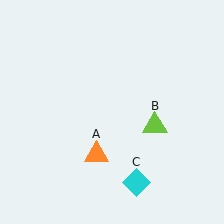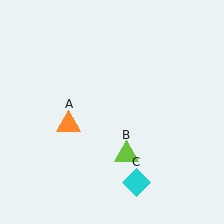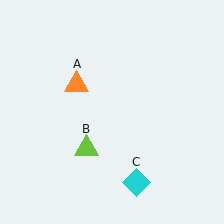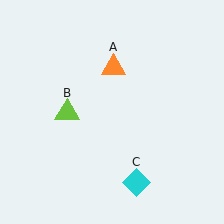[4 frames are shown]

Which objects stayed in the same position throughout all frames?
Cyan diamond (object C) remained stationary.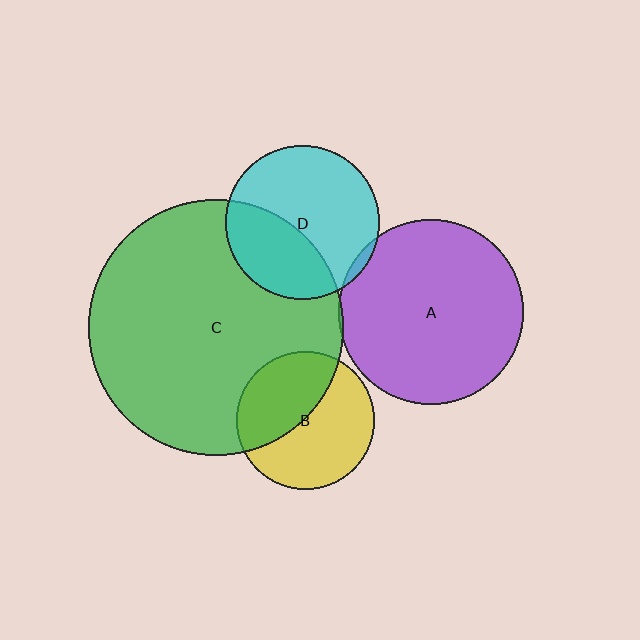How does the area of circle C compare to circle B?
Approximately 3.4 times.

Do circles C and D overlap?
Yes.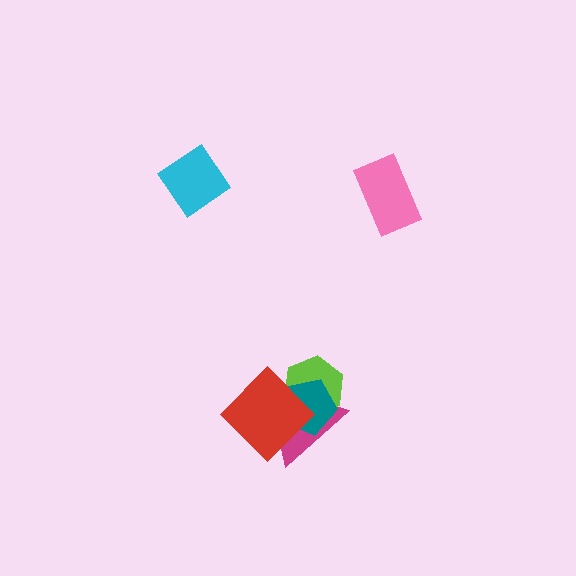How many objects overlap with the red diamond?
3 objects overlap with the red diamond.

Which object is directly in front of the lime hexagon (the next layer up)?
The teal pentagon is directly in front of the lime hexagon.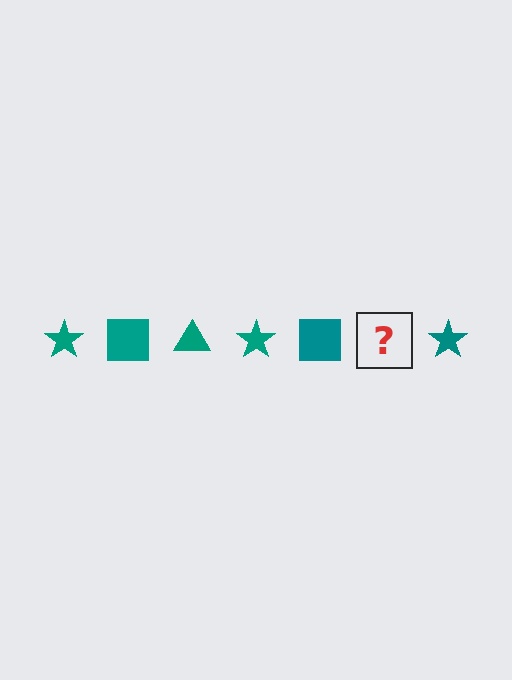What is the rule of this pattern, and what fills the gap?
The rule is that the pattern cycles through star, square, triangle shapes in teal. The gap should be filled with a teal triangle.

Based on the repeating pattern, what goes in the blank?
The blank should be a teal triangle.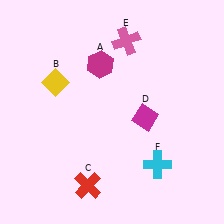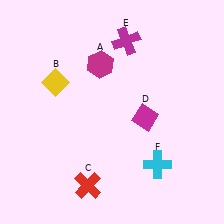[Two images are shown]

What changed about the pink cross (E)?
In Image 1, E is pink. In Image 2, it changed to magenta.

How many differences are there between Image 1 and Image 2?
There is 1 difference between the two images.